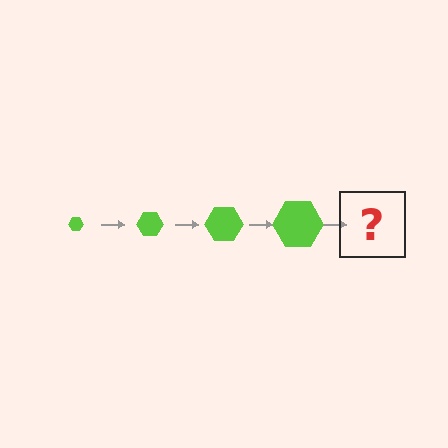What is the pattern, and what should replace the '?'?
The pattern is that the hexagon gets progressively larger each step. The '?' should be a lime hexagon, larger than the previous one.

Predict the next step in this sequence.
The next step is a lime hexagon, larger than the previous one.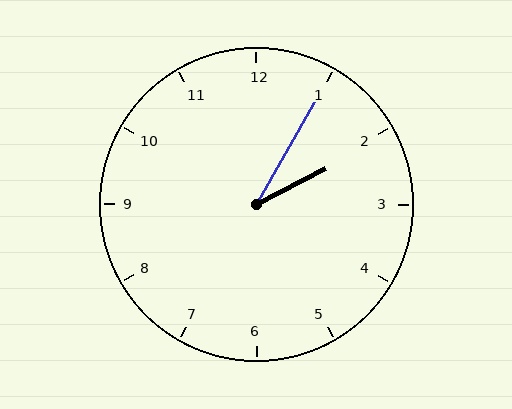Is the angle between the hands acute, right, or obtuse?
It is acute.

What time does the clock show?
2:05.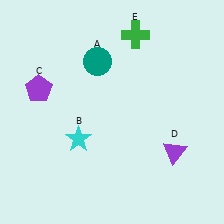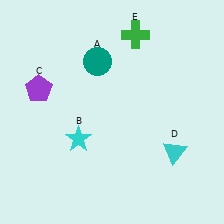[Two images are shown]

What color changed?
The triangle (D) changed from purple in Image 1 to cyan in Image 2.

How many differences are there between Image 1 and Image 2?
There is 1 difference between the two images.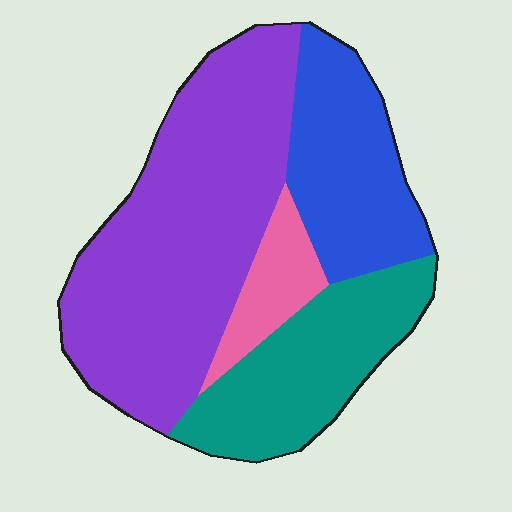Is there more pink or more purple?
Purple.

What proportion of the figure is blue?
Blue covers around 20% of the figure.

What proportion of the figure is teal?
Teal takes up about one quarter (1/4) of the figure.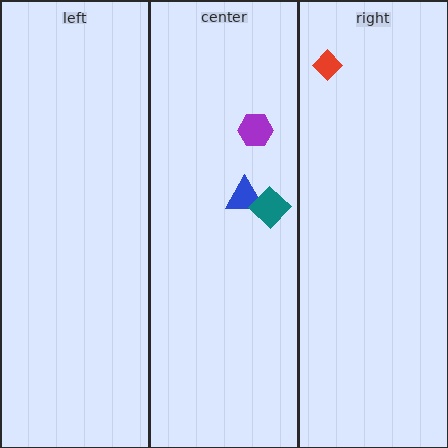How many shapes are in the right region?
1.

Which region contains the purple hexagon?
The center region.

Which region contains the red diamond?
The right region.